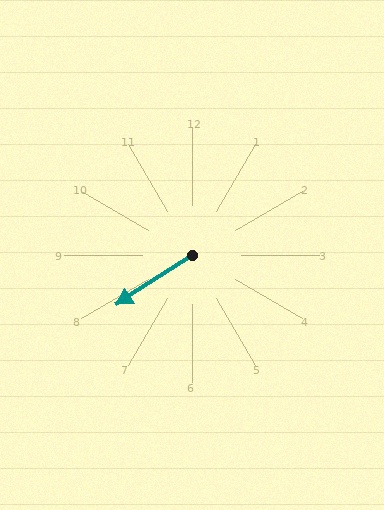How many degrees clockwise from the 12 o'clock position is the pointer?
Approximately 237 degrees.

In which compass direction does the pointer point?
Southwest.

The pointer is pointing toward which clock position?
Roughly 8 o'clock.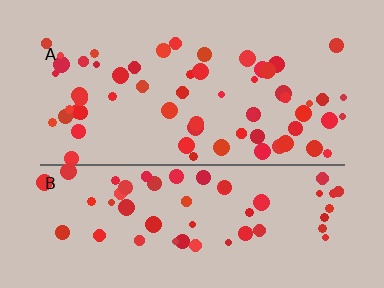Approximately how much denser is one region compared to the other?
Approximately 1.1× — region A over region B.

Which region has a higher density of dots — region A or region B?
A (the top).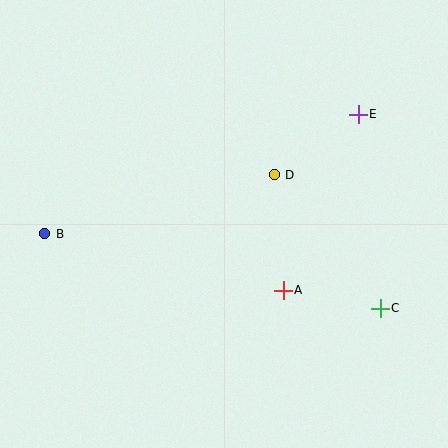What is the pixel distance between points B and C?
The distance between B and C is 344 pixels.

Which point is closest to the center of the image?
Point D at (274, 175) is closest to the center.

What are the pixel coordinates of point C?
Point C is at (380, 308).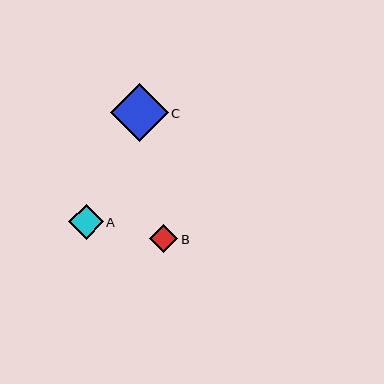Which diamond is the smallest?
Diamond B is the smallest with a size of approximately 28 pixels.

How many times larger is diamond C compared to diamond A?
Diamond C is approximately 1.7 times the size of diamond A.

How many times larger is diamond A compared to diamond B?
Diamond A is approximately 1.2 times the size of diamond B.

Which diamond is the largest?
Diamond C is the largest with a size of approximately 58 pixels.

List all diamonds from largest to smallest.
From largest to smallest: C, A, B.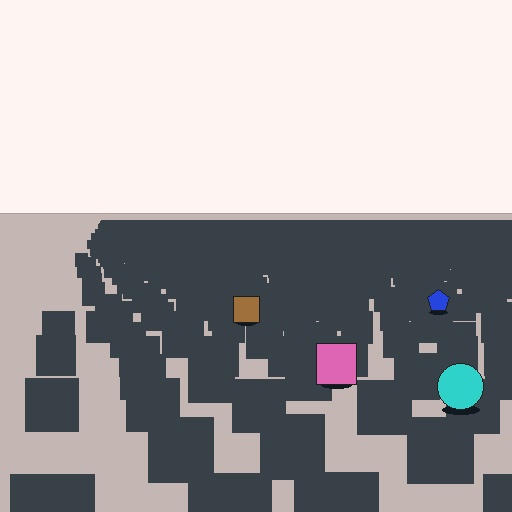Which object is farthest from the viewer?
The blue pentagon is farthest from the viewer. It appears smaller and the ground texture around it is denser.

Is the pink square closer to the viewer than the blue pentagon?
Yes. The pink square is closer — you can tell from the texture gradient: the ground texture is coarser near it.